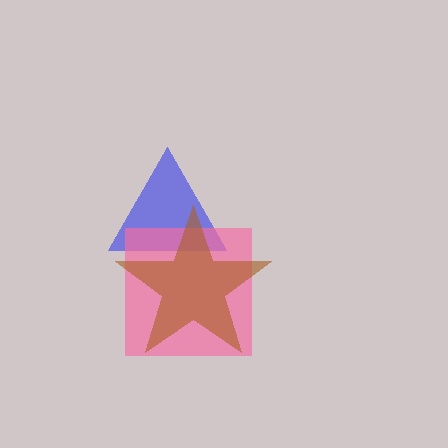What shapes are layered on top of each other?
The layered shapes are: a blue triangle, a pink square, a brown star.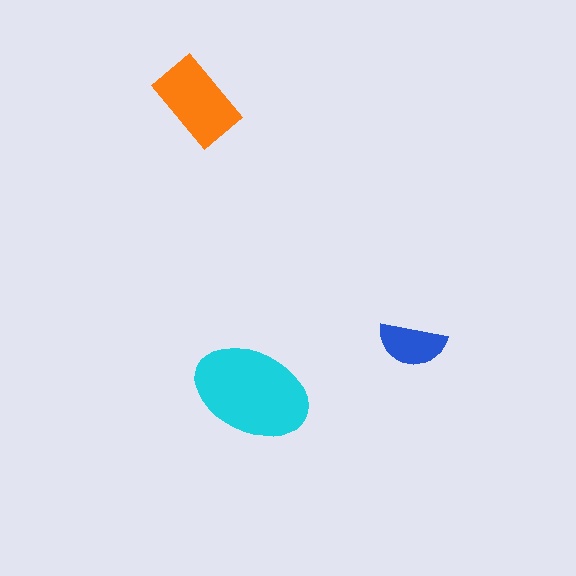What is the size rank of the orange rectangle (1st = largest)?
2nd.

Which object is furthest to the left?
The orange rectangle is leftmost.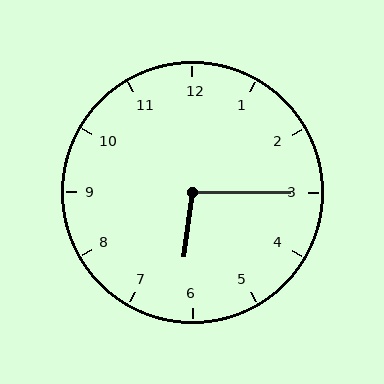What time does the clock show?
6:15.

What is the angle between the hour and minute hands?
Approximately 98 degrees.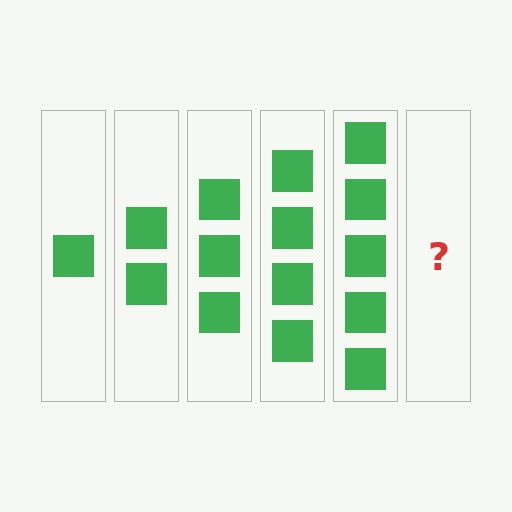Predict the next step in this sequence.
The next step is 6 squares.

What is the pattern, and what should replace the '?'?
The pattern is that each step adds one more square. The '?' should be 6 squares.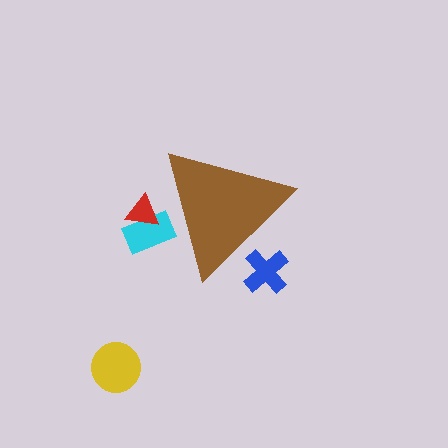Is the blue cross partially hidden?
Yes, the blue cross is partially hidden behind the brown triangle.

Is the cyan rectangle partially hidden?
Yes, the cyan rectangle is partially hidden behind the brown triangle.